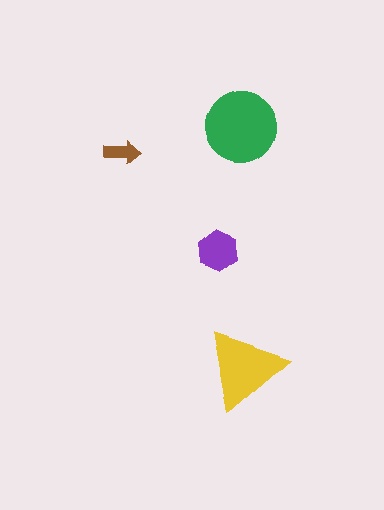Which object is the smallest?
The brown arrow.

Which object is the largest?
The green circle.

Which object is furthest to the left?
The brown arrow is leftmost.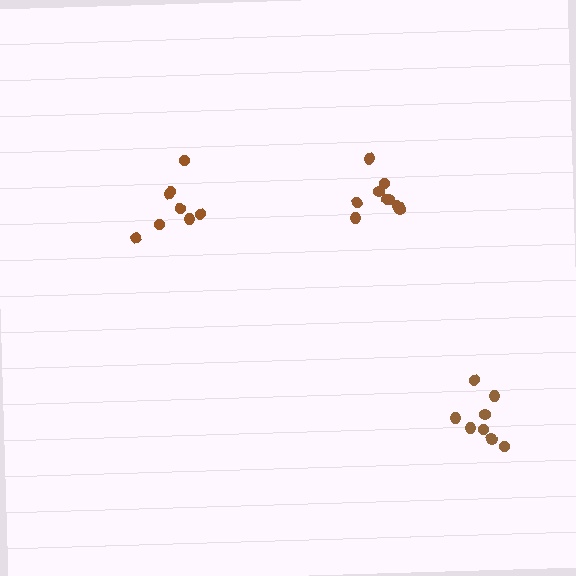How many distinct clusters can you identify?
There are 3 distinct clusters.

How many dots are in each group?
Group 1: 8 dots, Group 2: 8 dots, Group 3: 10 dots (26 total).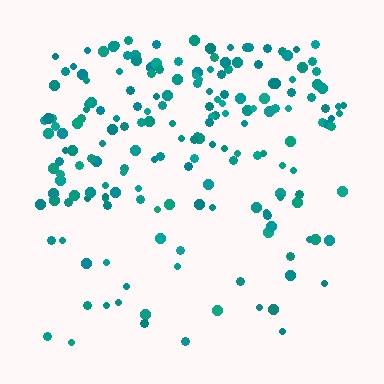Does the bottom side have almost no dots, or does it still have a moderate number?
Still a moderate number, just noticeably fewer than the top.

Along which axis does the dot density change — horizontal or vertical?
Vertical.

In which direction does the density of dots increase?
From bottom to top, with the top side densest.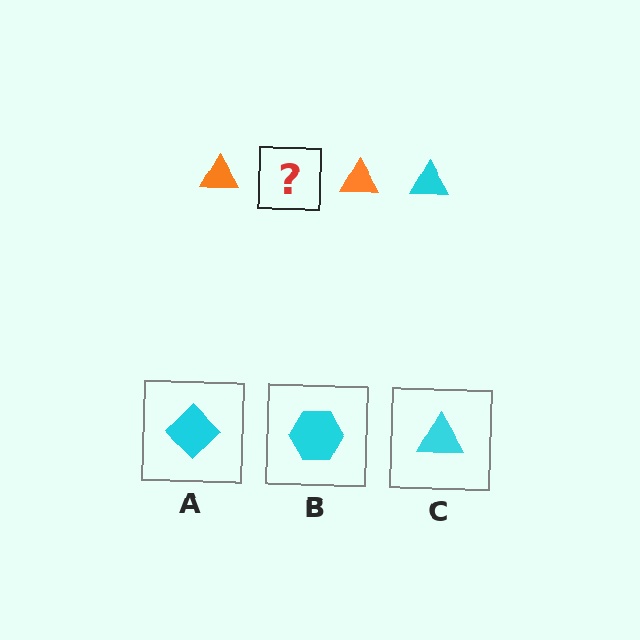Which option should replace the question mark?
Option C.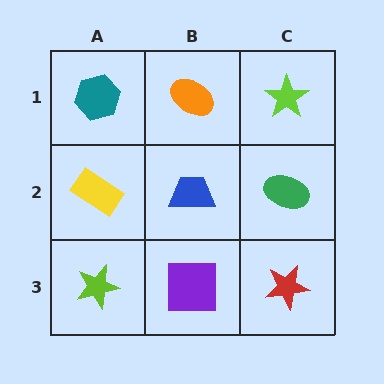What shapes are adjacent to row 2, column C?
A lime star (row 1, column C), a red star (row 3, column C), a blue trapezoid (row 2, column B).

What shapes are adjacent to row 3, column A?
A yellow rectangle (row 2, column A), a purple square (row 3, column B).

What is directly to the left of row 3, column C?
A purple square.